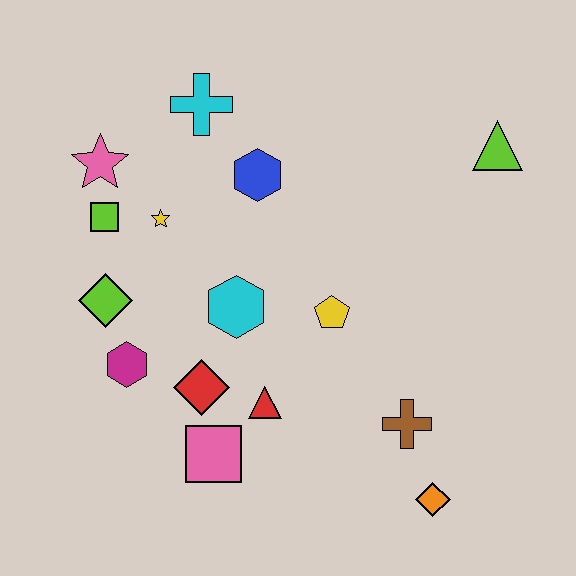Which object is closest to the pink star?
The lime square is closest to the pink star.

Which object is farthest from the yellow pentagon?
The pink star is farthest from the yellow pentagon.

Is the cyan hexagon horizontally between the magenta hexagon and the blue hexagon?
Yes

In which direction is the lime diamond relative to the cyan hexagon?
The lime diamond is to the left of the cyan hexagon.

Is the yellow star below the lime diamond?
No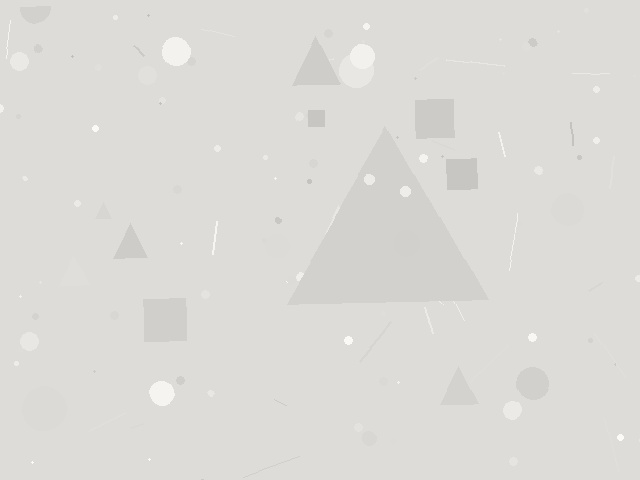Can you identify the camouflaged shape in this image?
The camouflaged shape is a triangle.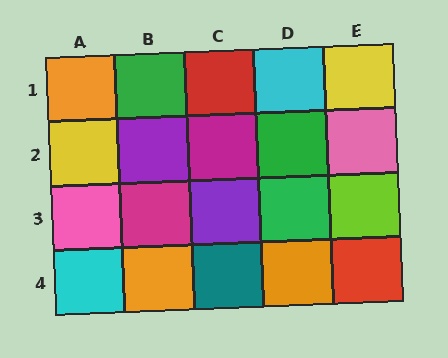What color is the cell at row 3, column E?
Lime.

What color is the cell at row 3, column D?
Green.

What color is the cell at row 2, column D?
Green.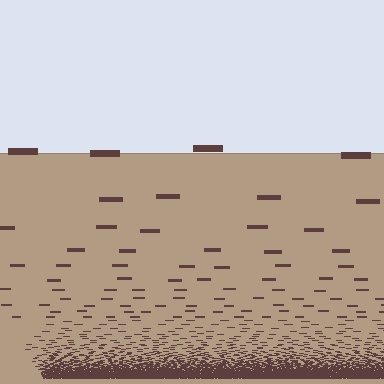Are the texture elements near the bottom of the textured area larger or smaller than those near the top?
Smaller. The gradient is inverted — elements near the bottom are smaller and denser.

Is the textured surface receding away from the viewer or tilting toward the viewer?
The surface appears to tilt toward the viewer. Texture elements get larger and sparser toward the top.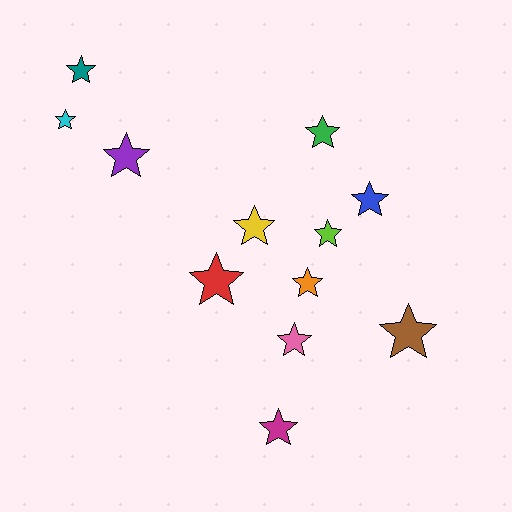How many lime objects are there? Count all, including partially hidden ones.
There is 1 lime object.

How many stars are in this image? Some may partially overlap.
There are 12 stars.